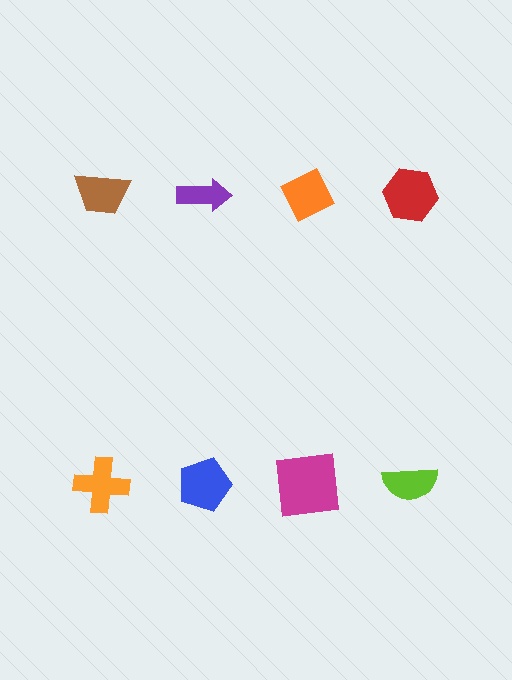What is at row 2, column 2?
A blue pentagon.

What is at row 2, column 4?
A lime semicircle.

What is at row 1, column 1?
A brown trapezoid.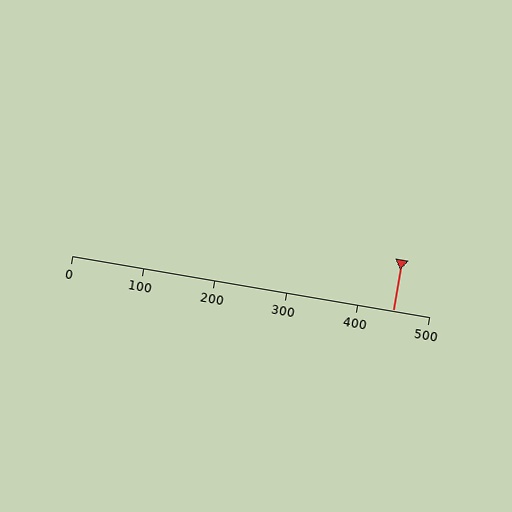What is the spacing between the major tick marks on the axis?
The major ticks are spaced 100 apart.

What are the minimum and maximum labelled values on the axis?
The axis runs from 0 to 500.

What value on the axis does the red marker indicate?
The marker indicates approximately 450.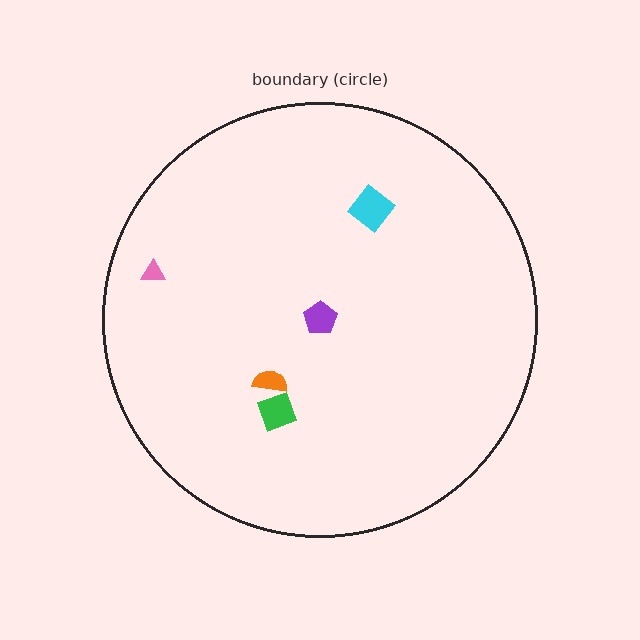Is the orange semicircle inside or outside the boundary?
Inside.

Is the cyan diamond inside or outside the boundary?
Inside.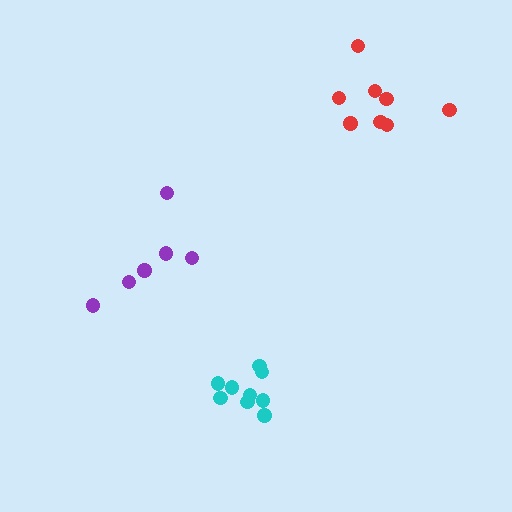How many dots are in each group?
Group 1: 6 dots, Group 2: 9 dots, Group 3: 8 dots (23 total).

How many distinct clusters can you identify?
There are 3 distinct clusters.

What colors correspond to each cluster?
The clusters are colored: purple, cyan, red.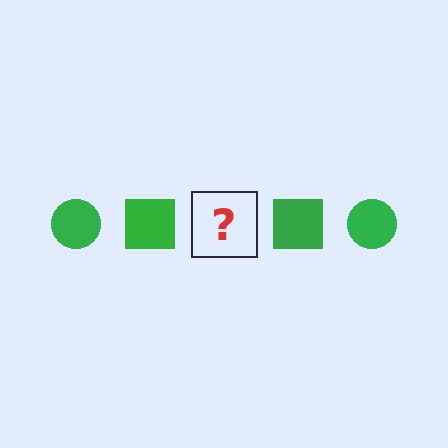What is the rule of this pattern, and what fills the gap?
The rule is that the pattern cycles through circle, square shapes in green. The gap should be filled with a green circle.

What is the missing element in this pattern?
The missing element is a green circle.